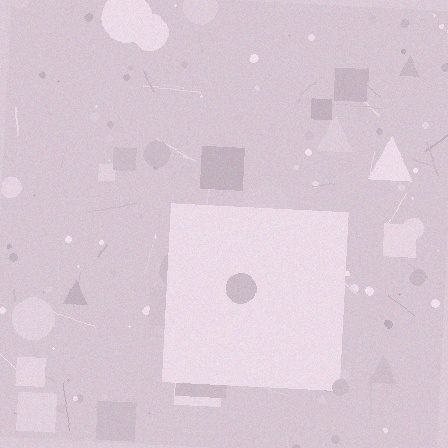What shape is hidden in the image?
A square is hidden in the image.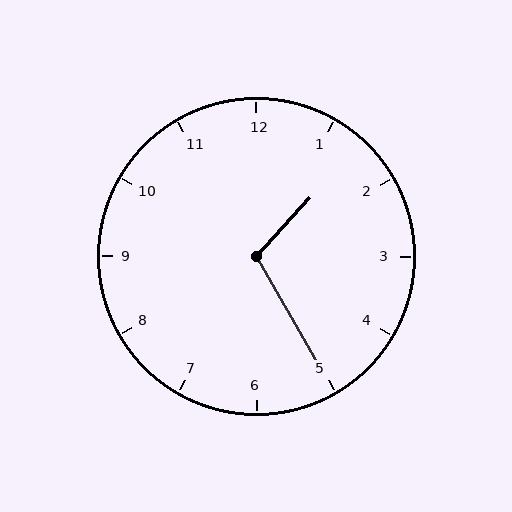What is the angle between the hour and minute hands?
Approximately 108 degrees.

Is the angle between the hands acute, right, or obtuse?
It is obtuse.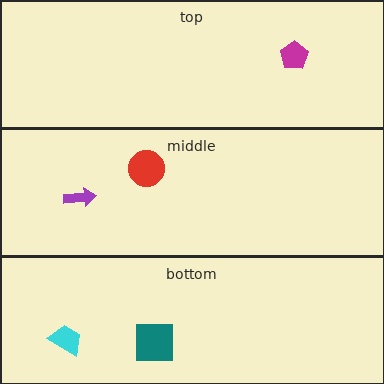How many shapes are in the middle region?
2.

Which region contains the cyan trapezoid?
The bottom region.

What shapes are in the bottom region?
The cyan trapezoid, the teal square.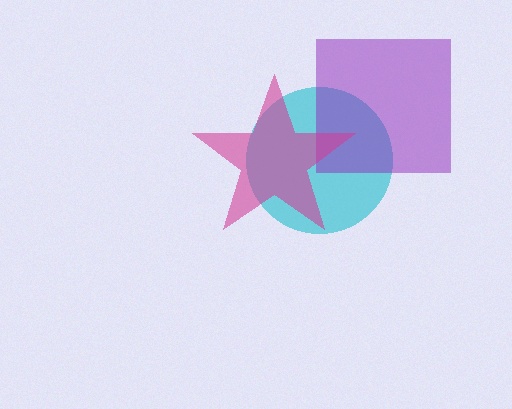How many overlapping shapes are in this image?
There are 3 overlapping shapes in the image.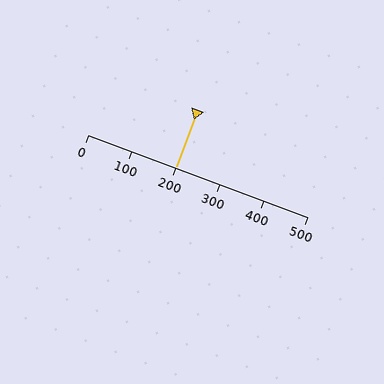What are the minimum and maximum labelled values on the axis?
The axis runs from 0 to 500.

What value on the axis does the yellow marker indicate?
The marker indicates approximately 200.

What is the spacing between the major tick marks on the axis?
The major ticks are spaced 100 apart.